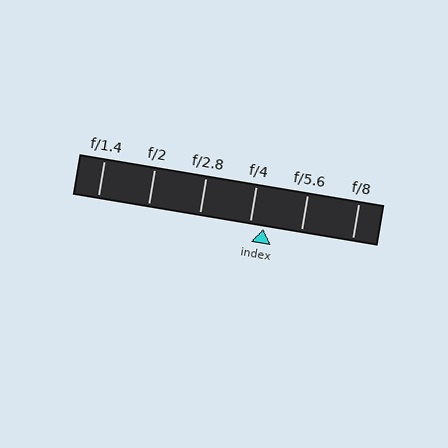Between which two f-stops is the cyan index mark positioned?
The index mark is between f/4 and f/5.6.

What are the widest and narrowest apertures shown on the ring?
The widest aperture shown is f/1.4 and the narrowest is f/8.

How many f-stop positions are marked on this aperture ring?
There are 6 f-stop positions marked.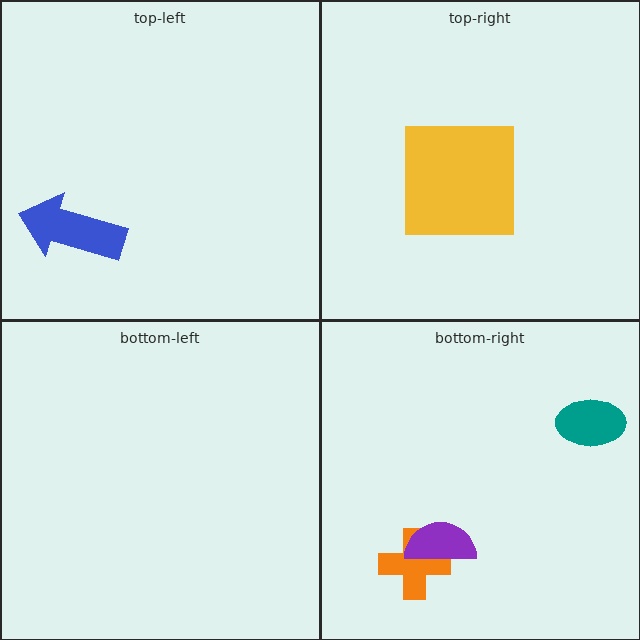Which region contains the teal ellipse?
The bottom-right region.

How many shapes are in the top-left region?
1.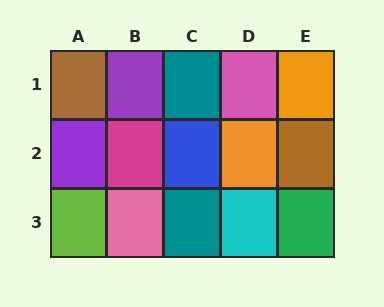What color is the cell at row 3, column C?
Teal.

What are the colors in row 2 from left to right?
Purple, magenta, blue, orange, brown.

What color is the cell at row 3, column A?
Lime.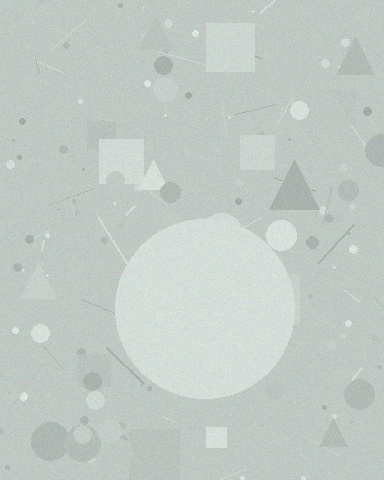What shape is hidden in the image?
A circle is hidden in the image.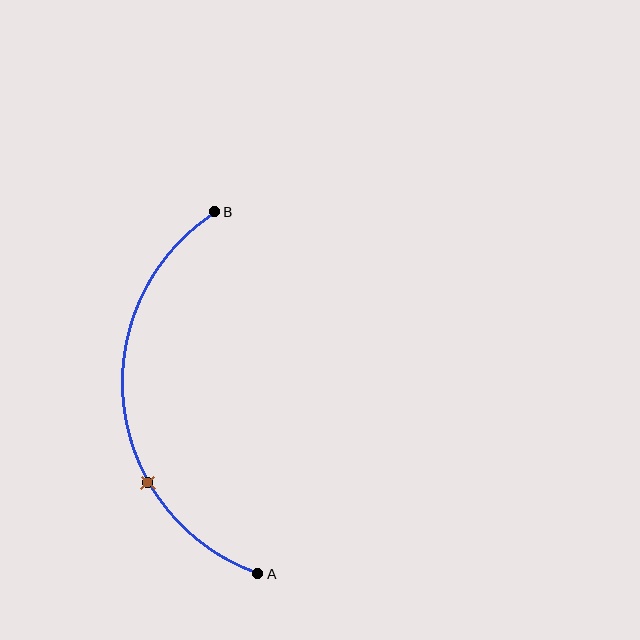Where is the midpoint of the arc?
The arc midpoint is the point on the curve farthest from the straight line joining A and B. It sits to the left of that line.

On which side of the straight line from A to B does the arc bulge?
The arc bulges to the left of the straight line connecting A and B.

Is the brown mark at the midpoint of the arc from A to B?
No. The brown mark lies on the arc but is closer to endpoint A. The arc midpoint would be at the point on the curve equidistant along the arc from both A and B.